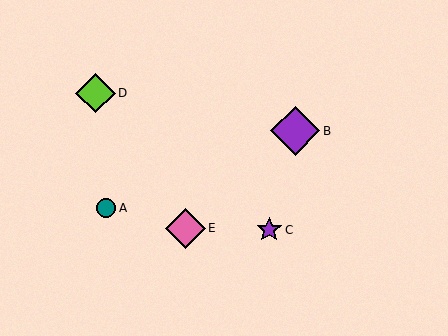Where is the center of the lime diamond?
The center of the lime diamond is at (96, 93).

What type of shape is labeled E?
Shape E is a pink diamond.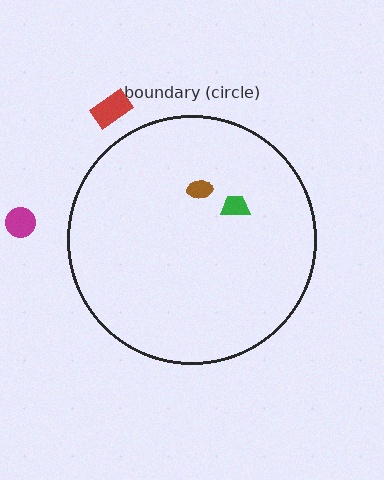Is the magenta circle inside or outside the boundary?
Outside.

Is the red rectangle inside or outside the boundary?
Outside.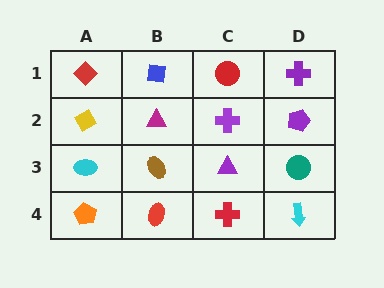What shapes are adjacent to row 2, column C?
A red circle (row 1, column C), a purple triangle (row 3, column C), a magenta triangle (row 2, column B), a purple pentagon (row 2, column D).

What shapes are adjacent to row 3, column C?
A purple cross (row 2, column C), a red cross (row 4, column C), a brown ellipse (row 3, column B), a teal circle (row 3, column D).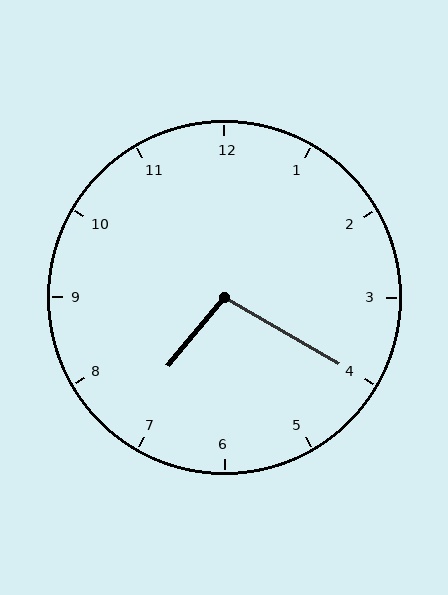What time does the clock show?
7:20.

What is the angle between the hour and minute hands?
Approximately 100 degrees.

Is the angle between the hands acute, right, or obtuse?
It is obtuse.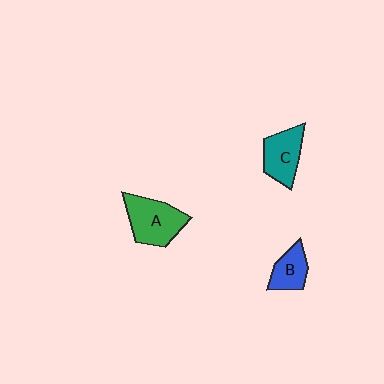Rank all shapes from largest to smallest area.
From largest to smallest: A (green), C (teal), B (blue).